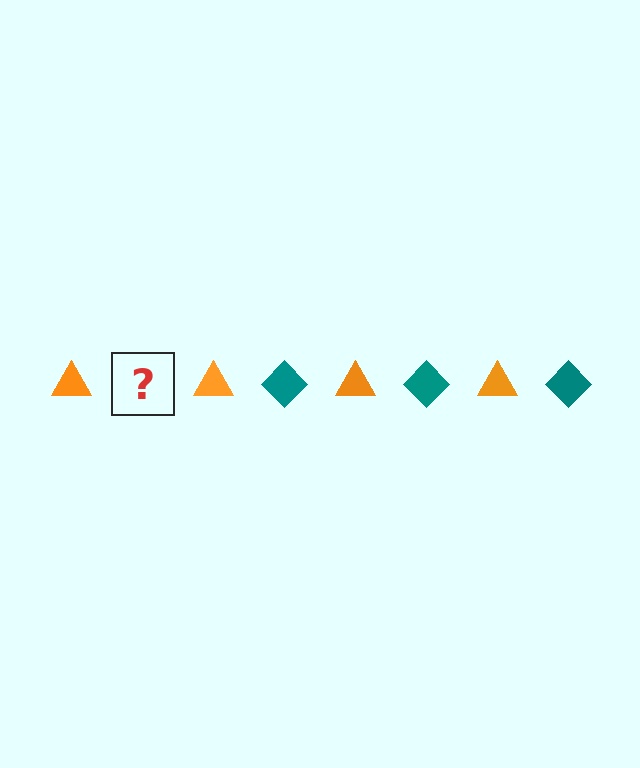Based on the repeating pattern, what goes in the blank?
The blank should be a teal diamond.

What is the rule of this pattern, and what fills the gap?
The rule is that the pattern alternates between orange triangle and teal diamond. The gap should be filled with a teal diamond.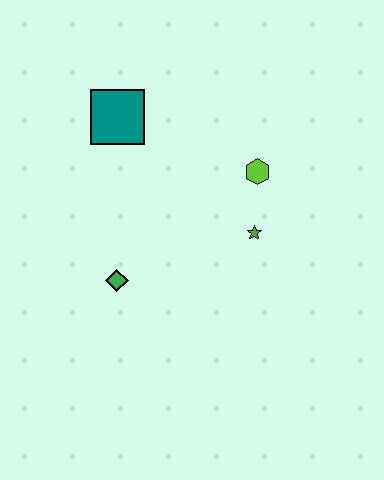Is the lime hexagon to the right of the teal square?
Yes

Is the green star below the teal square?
Yes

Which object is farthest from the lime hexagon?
The green diamond is farthest from the lime hexagon.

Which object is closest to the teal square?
The lime hexagon is closest to the teal square.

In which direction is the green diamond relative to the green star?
The green diamond is to the left of the green star.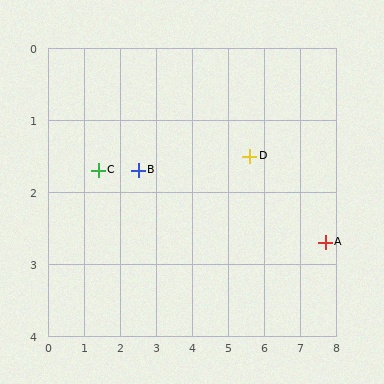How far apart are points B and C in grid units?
Points B and C are about 1.1 grid units apart.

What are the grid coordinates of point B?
Point B is at approximately (2.5, 1.7).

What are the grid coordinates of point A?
Point A is at approximately (7.7, 2.7).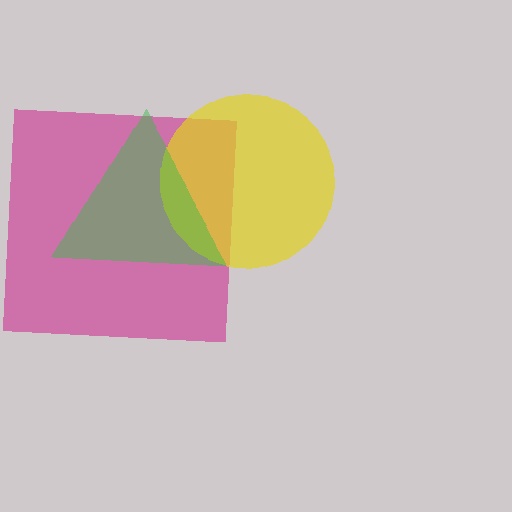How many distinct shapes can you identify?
There are 3 distinct shapes: a magenta square, a yellow circle, a green triangle.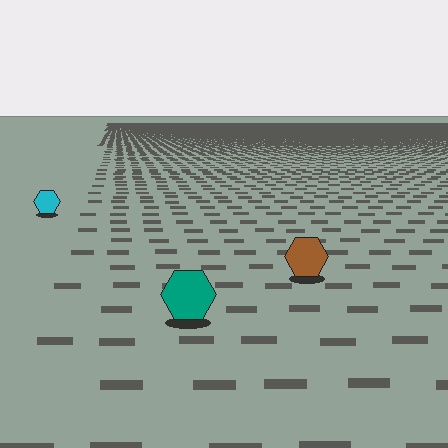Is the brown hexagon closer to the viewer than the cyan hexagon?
Yes. The brown hexagon is closer — you can tell from the texture gradient: the ground texture is coarser near it.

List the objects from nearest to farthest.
From nearest to farthest: the teal hexagon, the brown hexagon, the cyan hexagon.